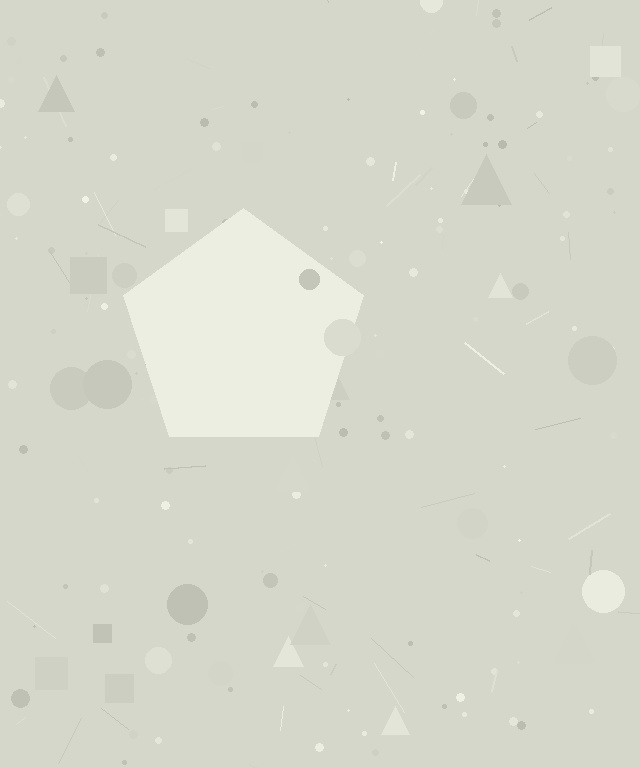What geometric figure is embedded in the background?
A pentagon is embedded in the background.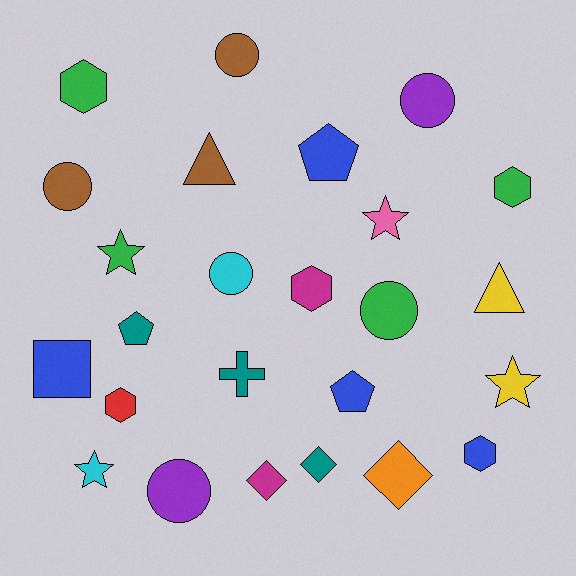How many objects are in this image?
There are 25 objects.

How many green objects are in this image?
There are 4 green objects.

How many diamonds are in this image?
There are 3 diamonds.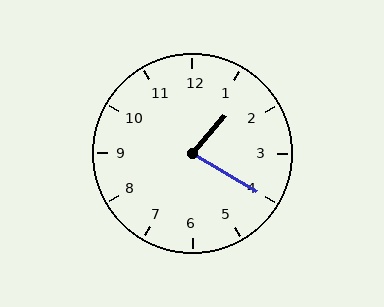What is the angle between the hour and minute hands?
Approximately 80 degrees.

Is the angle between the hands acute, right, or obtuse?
It is acute.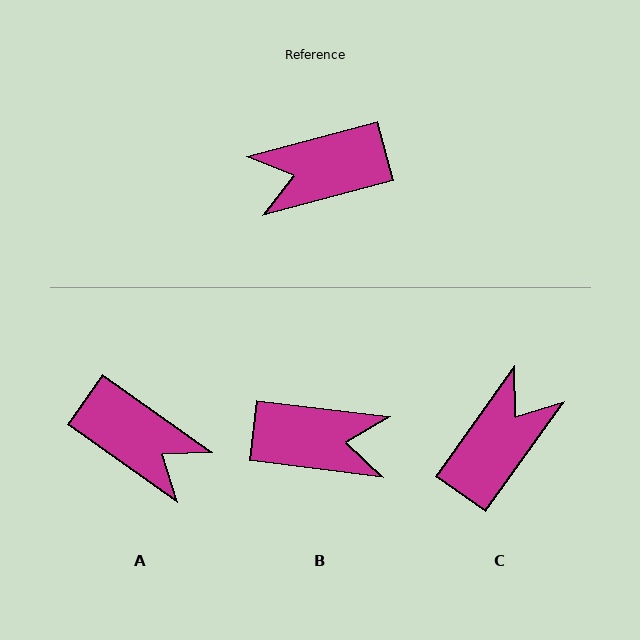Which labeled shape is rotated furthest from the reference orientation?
B, about 158 degrees away.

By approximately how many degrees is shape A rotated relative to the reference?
Approximately 130 degrees counter-clockwise.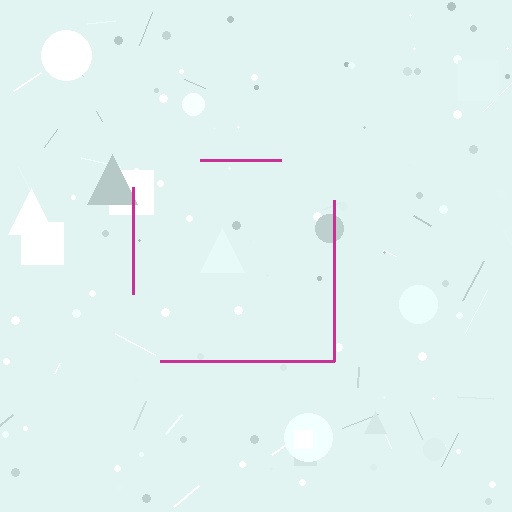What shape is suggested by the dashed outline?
The dashed outline suggests a square.